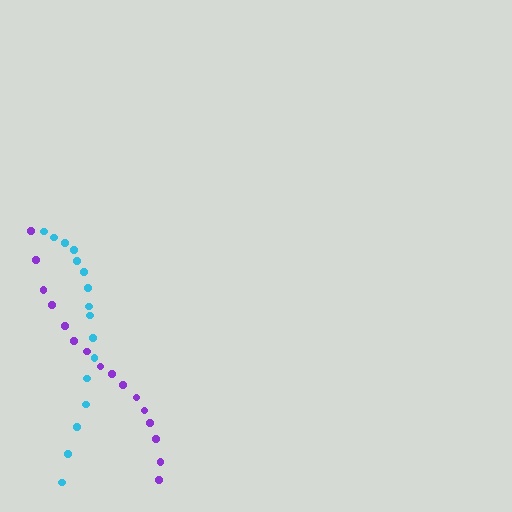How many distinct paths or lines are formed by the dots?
There are 2 distinct paths.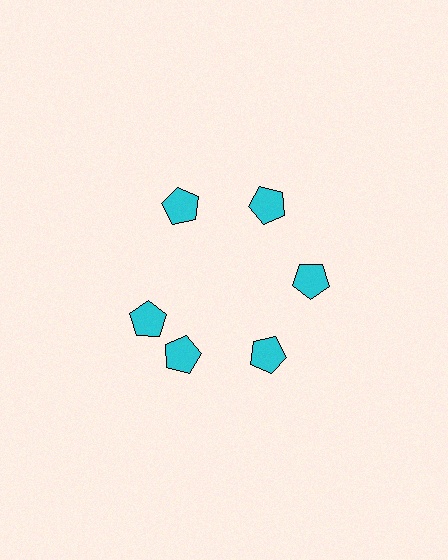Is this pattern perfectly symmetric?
No. The 6 cyan pentagons are arranged in a ring, but one element near the 9 o'clock position is rotated out of alignment along the ring, breaking the 6-fold rotational symmetry.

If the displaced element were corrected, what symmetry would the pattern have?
It would have 6-fold rotational symmetry — the pattern would map onto itself every 60 degrees.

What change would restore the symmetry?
The symmetry would be restored by rotating it back into even spacing with its neighbors so that all 6 pentagons sit at equal angles and equal distance from the center.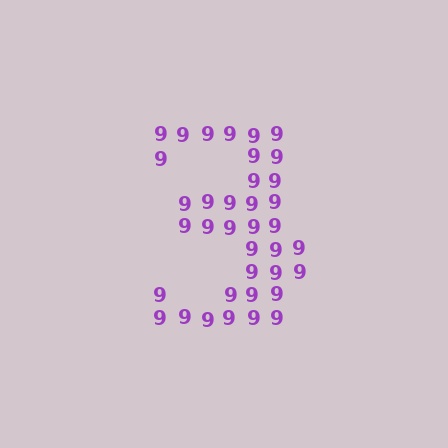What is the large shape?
The large shape is the digit 3.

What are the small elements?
The small elements are digit 9's.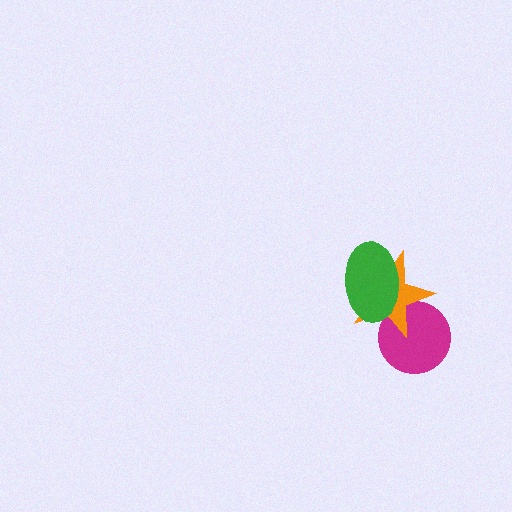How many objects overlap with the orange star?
2 objects overlap with the orange star.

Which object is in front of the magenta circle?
The orange star is in front of the magenta circle.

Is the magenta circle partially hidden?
Yes, it is partially covered by another shape.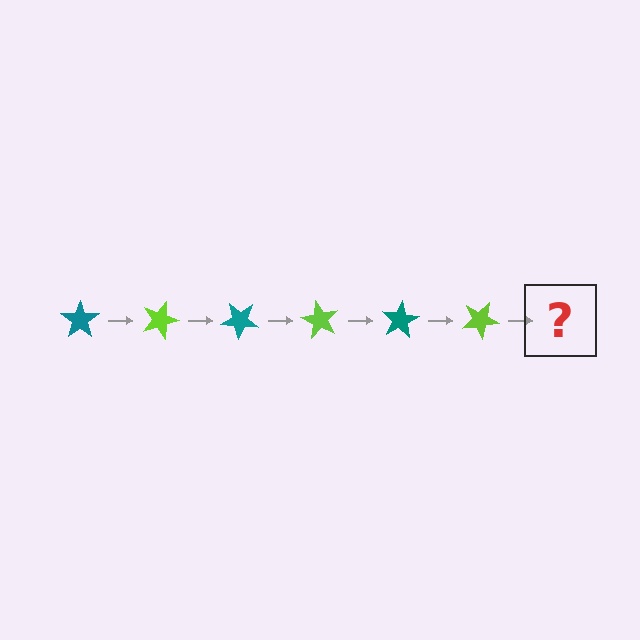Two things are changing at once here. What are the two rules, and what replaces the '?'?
The two rules are that it rotates 20 degrees each step and the color cycles through teal and lime. The '?' should be a teal star, rotated 120 degrees from the start.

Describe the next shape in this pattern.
It should be a teal star, rotated 120 degrees from the start.